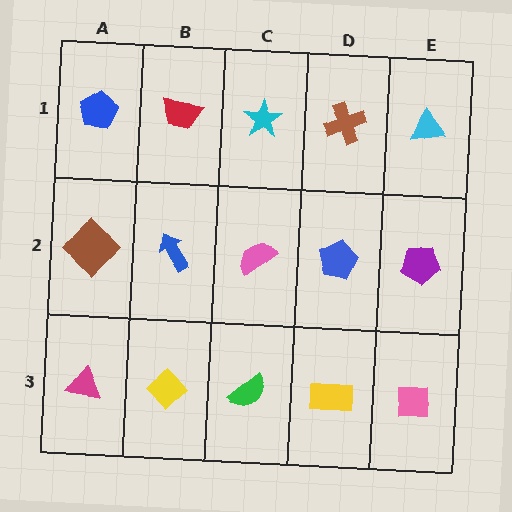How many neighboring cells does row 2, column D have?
4.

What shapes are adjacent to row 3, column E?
A purple pentagon (row 2, column E), a yellow rectangle (row 3, column D).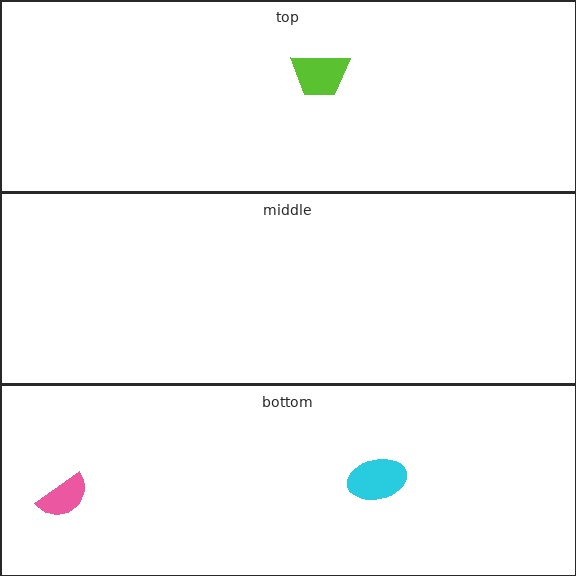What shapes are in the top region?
The lime trapezoid.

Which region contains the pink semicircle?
The bottom region.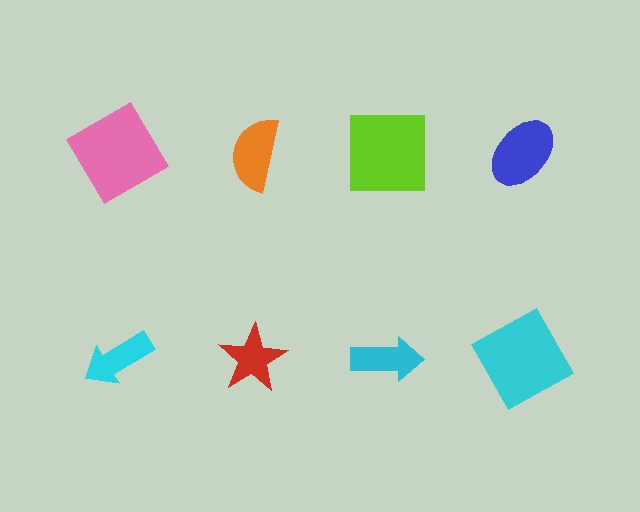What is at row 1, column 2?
An orange semicircle.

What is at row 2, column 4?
A cyan square.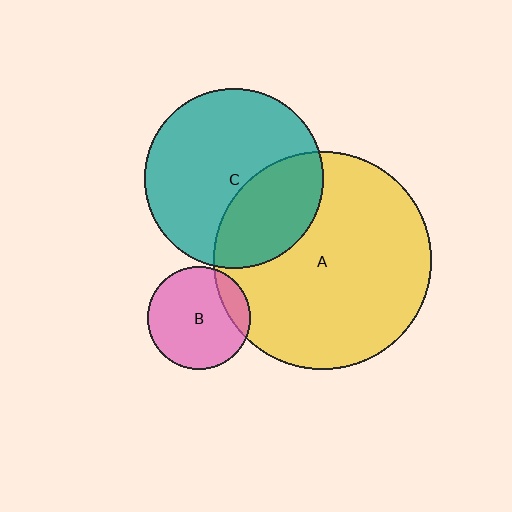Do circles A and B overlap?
Yes.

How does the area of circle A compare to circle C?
Approximately 1.5 times.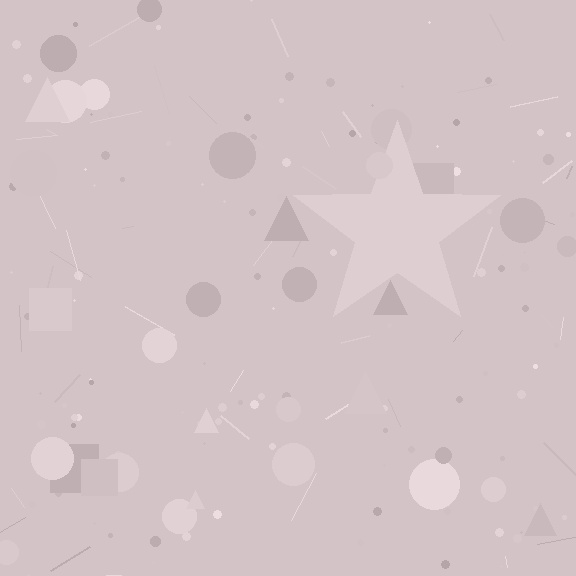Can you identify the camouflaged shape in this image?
The camouflaged shape is a star.